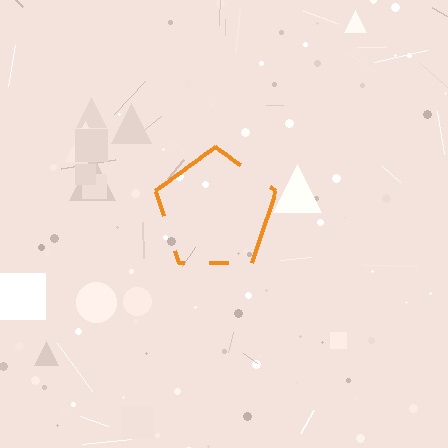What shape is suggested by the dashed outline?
The dashed outline suggests a pentagon.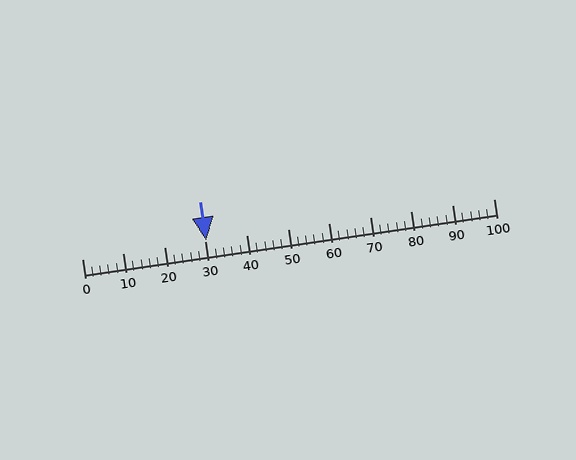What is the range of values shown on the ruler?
The ruler shows values from 0 to 100.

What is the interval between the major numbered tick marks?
The major tick marks are spaced 10 units apart.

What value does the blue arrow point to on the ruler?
The blue arrow points to approximately 30.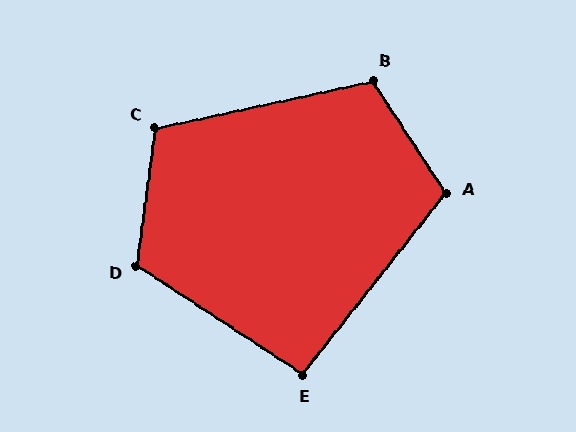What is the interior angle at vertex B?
Approximately 111 degrees (obtuse).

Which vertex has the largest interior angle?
D, at approximately 116 degrees.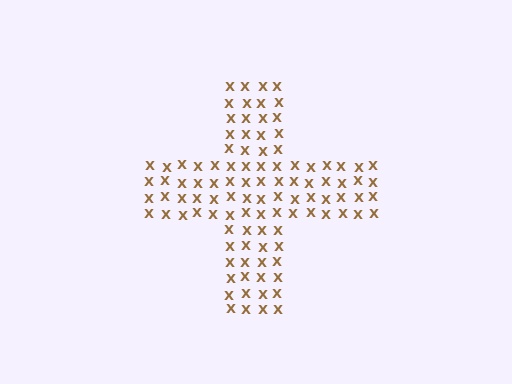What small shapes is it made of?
It is made of small letter X's.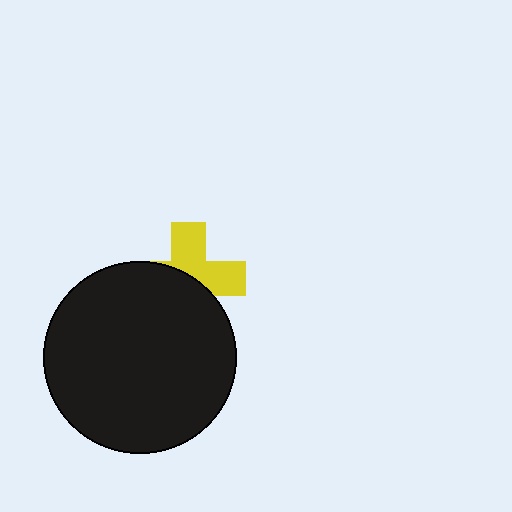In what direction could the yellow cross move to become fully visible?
The yellow cross could move up. That would shift it out from behind the black circle entirely.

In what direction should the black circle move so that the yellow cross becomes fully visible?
The black circle should move down. That is the shortest direction to clear the overlap and leave the yellow cross fully visible.